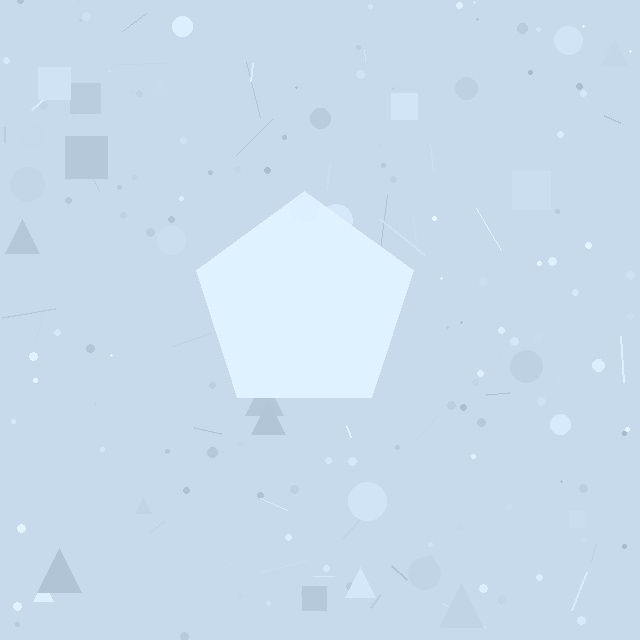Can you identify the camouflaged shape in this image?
The camouflaged shape is a pentagon.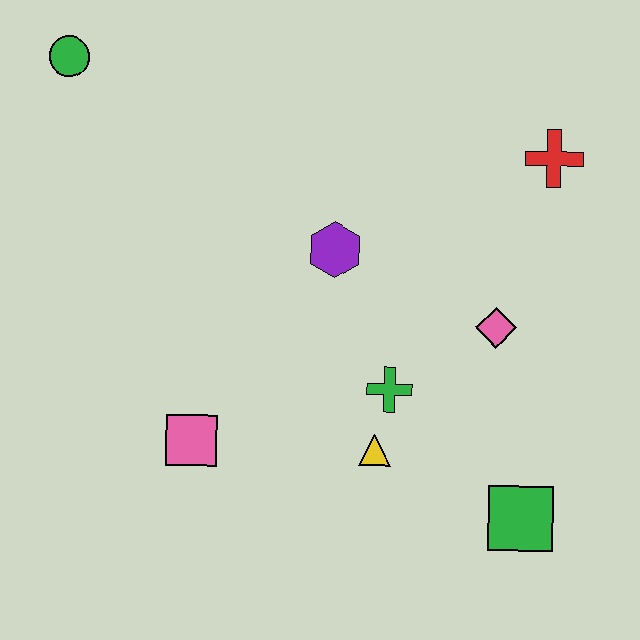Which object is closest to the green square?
The yellow triangle is closest to the green square.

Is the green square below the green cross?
Yes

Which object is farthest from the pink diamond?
The green circle is farthest from the pink diamond.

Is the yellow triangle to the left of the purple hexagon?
No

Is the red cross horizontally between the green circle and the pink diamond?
No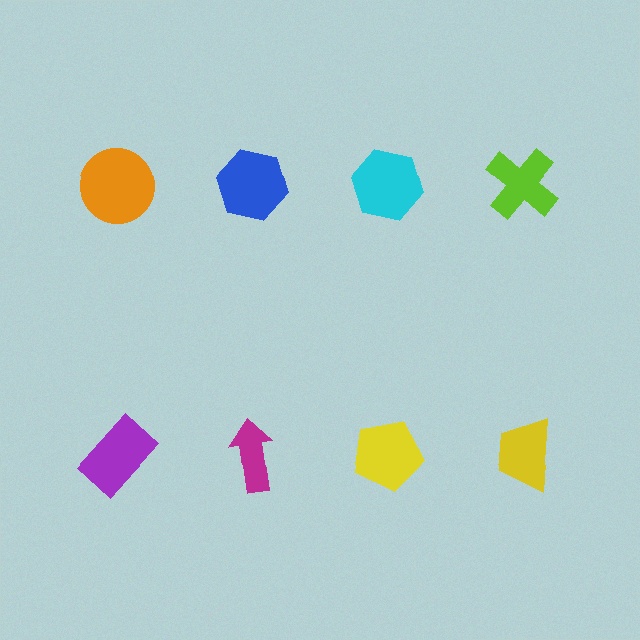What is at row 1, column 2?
A blue hexagon.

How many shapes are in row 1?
4 shapes.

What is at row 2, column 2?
A magenta arrow.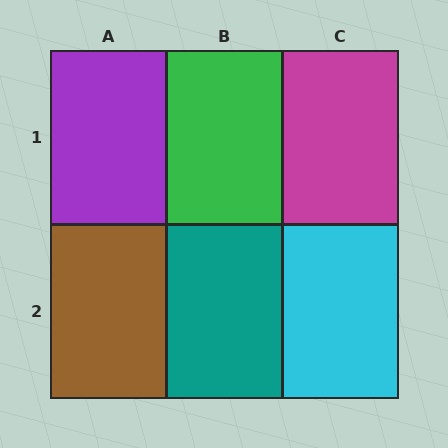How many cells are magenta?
1 cell is magenta.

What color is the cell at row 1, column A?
Purple.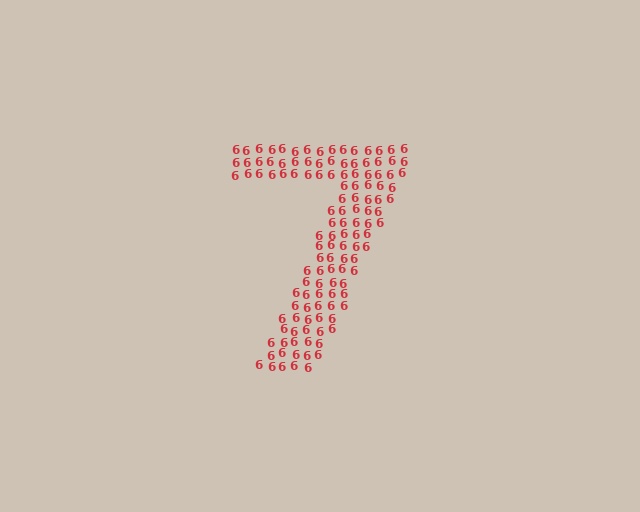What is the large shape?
The large shape is the digit 7.